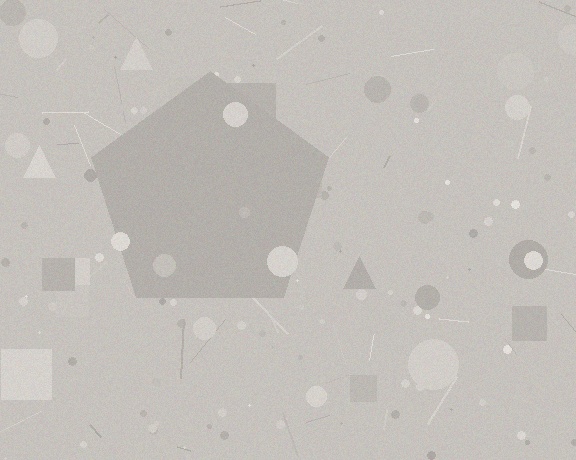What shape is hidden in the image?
A pentagon is hidden in the image.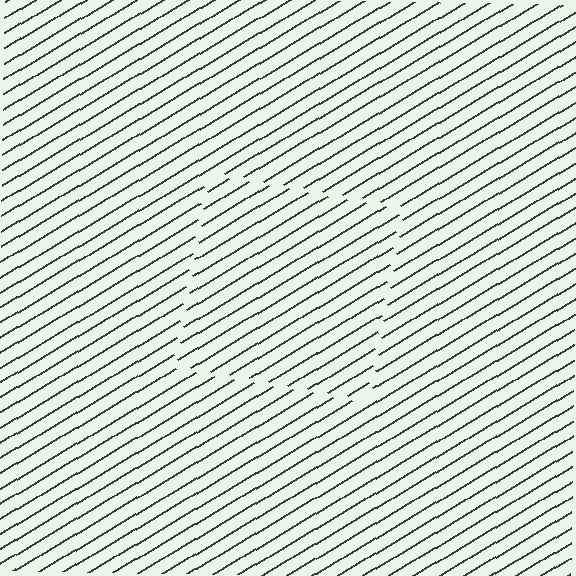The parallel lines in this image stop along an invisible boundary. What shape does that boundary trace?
An illusory square. The interior of the shape contains the same grating, shifted by half a period — the contour is defined by the phase discontinuity where line-ends from the inner and outer gratings abut.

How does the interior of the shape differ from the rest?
The interior of the shape contains the same grating, shifted by half a period — the contour is defined by the phase discontinuity where line-ends from the inner and outer gratings abut.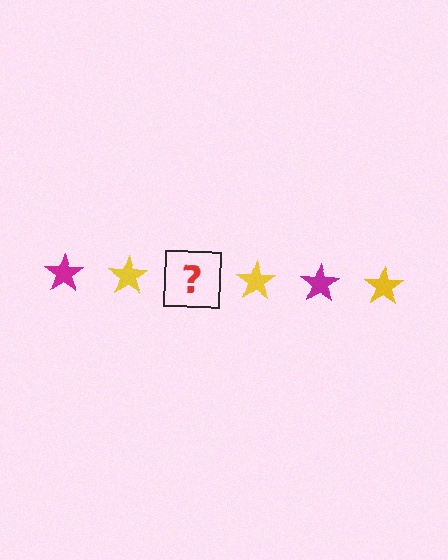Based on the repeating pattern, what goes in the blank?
The blank should be a magenta star.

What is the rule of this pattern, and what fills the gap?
The rule is that the pattern cycles through magenta, yellow stars. The gap should be filled with a magenta star.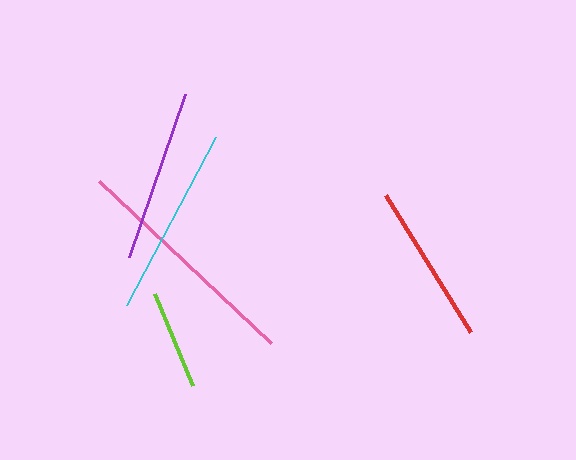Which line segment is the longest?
The pink line is the longest at approximately 236 pixels.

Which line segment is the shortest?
The lime line is the shortest at approximately 100 pixels.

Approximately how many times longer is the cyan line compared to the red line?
The cyan line is approximately 1.2 times the length of the red line.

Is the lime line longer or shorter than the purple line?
The purple line is longer than the lime line.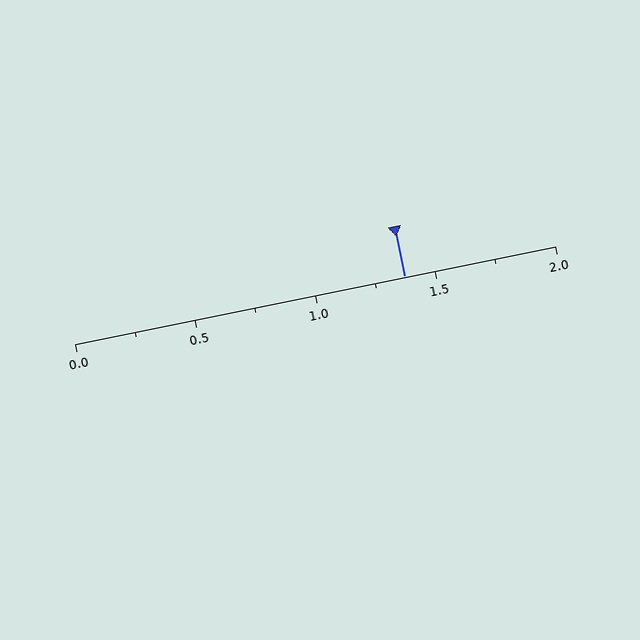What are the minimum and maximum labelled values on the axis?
The axis runs from 0.0 to 2.0.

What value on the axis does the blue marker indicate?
The marker indicates approximately 1.38.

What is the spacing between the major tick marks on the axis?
The major ticks are spaced 0.5 apart.